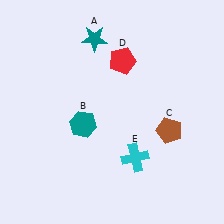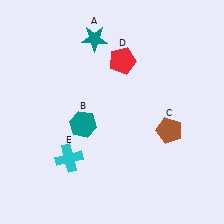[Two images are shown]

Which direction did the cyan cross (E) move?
The cyan cross (E) moved left.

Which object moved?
The cyan cross (E) moved left.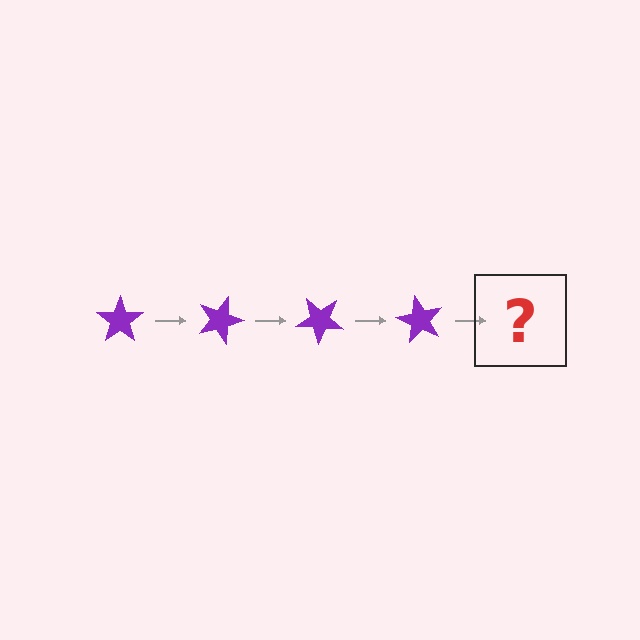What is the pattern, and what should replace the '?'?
The pattern is that the star rotates 20 degrees each step. The '?' should be a purple star rotated 80 degrees.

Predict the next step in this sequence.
The next step is a purple star rotated 80 degrees.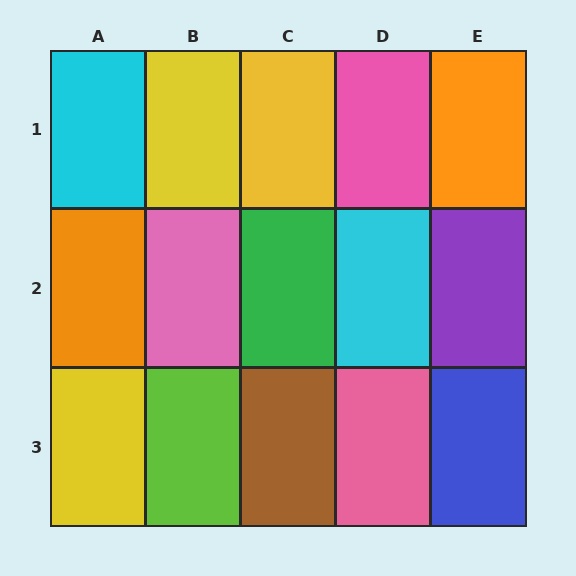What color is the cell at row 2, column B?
Pink.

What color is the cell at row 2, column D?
Cyan.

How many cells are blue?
1 cell is blue.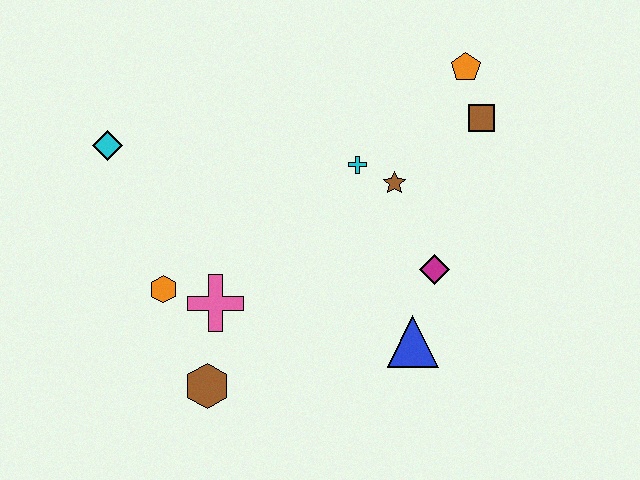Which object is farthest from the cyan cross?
The brown hexagon is farthest from the cyan cross.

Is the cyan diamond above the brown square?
No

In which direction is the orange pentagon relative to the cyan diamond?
The orange pentagon is to the right of the cyan diamond.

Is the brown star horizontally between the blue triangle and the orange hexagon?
Yes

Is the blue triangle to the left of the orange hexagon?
No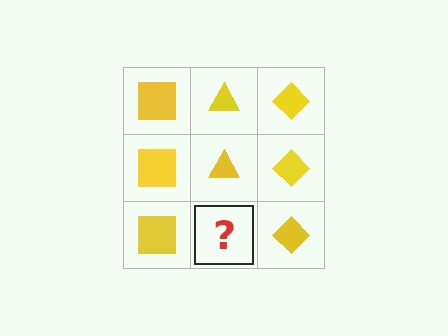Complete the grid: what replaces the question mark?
The question mark should be replaced with a yellow triangle.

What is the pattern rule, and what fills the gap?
The rule is that each column has a consistent shape. The gap should be filled with a yellow triangle.